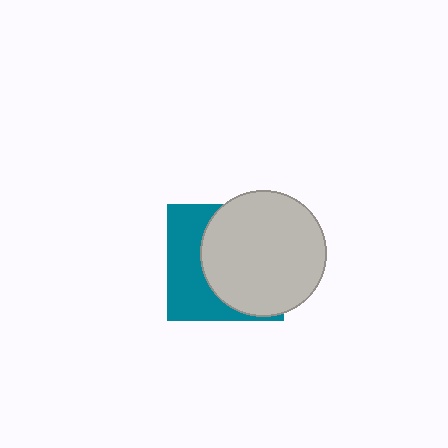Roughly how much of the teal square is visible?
A small part of it is visible (roughly 40%).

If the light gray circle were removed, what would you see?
You would see the complete teal square.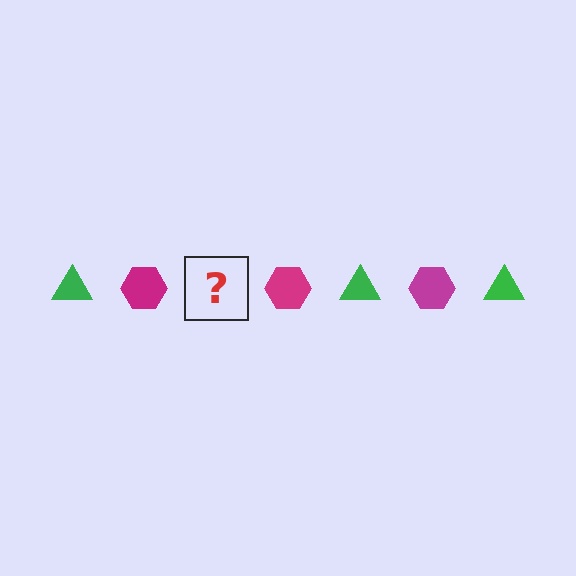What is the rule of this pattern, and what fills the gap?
The rule is that the pattern alternates between green triangle and magenta hexagon. The gap should be filled with a green triangle.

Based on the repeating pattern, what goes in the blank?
The blank should be a green triangle.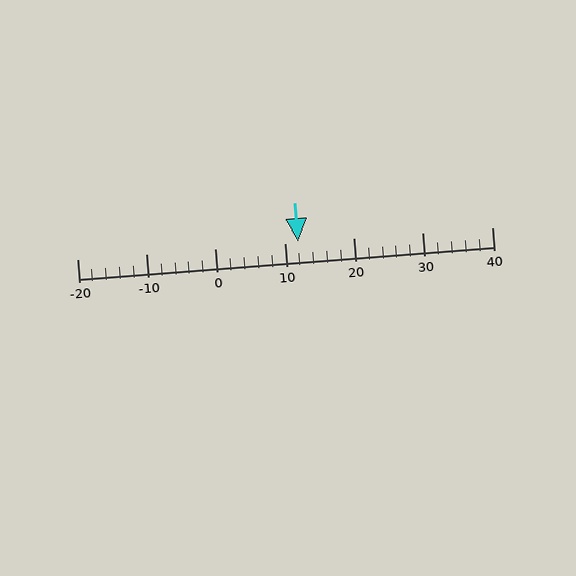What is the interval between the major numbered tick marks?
The major tick marks are spaced 10 units apart.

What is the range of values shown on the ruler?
The ruler shows values from -20 to 40.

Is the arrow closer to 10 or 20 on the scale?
The arrow is closer to 10.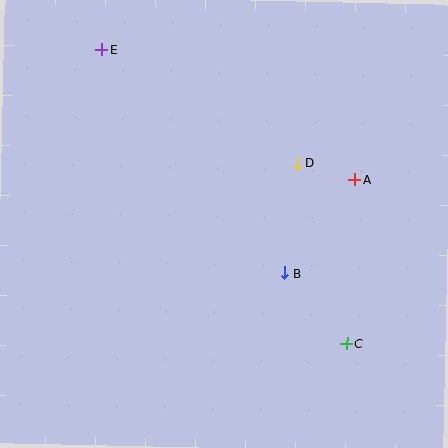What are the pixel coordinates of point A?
Point A is at (355, 180).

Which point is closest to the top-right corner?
Point A is closest to the top-right corner.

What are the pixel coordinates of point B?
Point B is at (285, 273).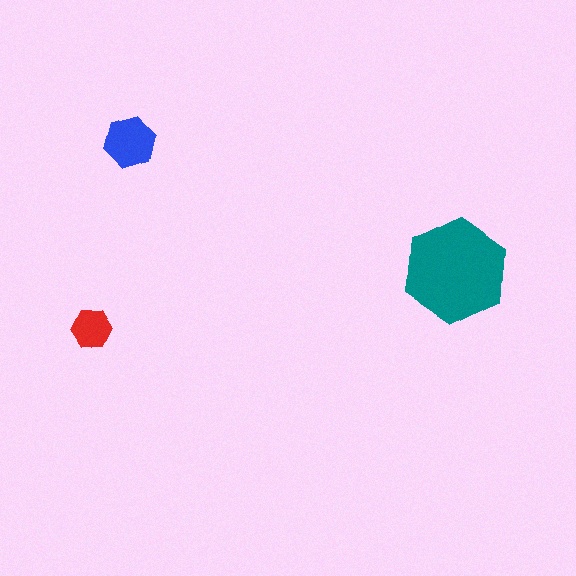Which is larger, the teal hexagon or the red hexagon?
The teal one.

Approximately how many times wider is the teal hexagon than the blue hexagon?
About 2 times wider.